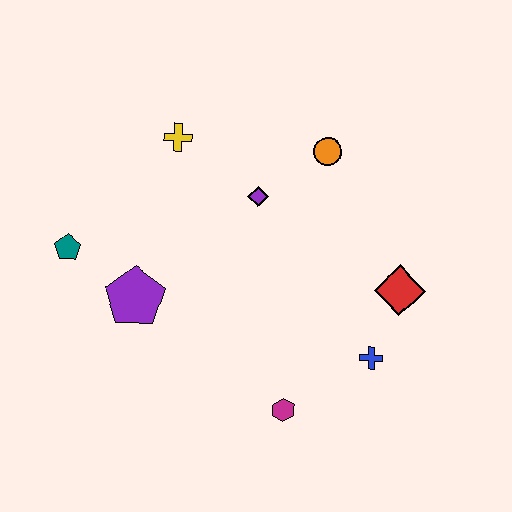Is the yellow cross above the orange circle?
Yes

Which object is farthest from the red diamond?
The teal pentagon is farthest from the red diamond.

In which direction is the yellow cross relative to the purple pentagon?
The yellow cross is above the purple pentagon.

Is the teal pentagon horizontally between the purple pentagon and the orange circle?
No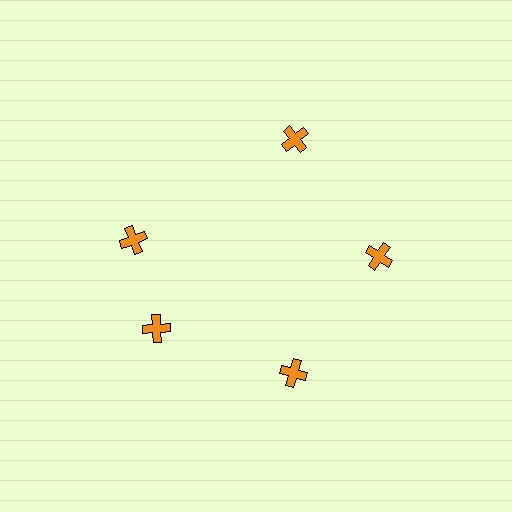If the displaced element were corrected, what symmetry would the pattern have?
It would have 5-fold rotational symmetry — the pattern would map onto itself every 72 degrees.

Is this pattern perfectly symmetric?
No. The 5 orange crosses are arranged in a ring, but one element near the 10 o'clock position is rotated out of alignment along the ring, breaking the 5-fold rotational symmetry.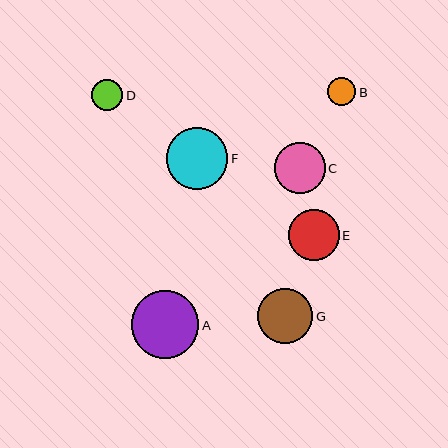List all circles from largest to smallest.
From largest to smallest: A, F, G, E, C, D, B.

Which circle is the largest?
Circle A is the largest with a size of approximately 68 pixels.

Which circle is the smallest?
Circle B is the smallest with a size of approximately 28 pixels.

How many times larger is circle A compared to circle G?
Circle A is approximately 1.2 times the size of circle G.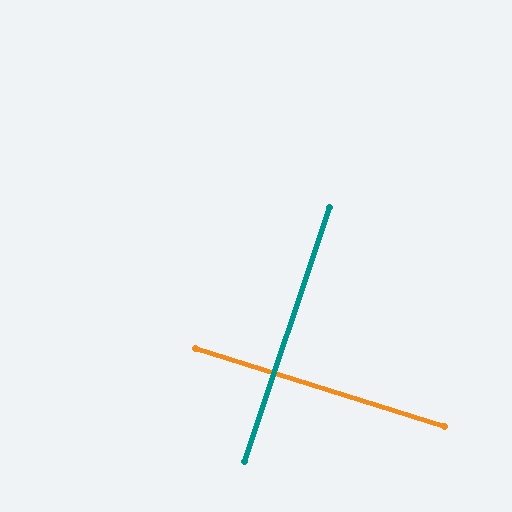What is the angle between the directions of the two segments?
Approximately 89 degrees.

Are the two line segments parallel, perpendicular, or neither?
Perpendicular — they meet at approximately 89°.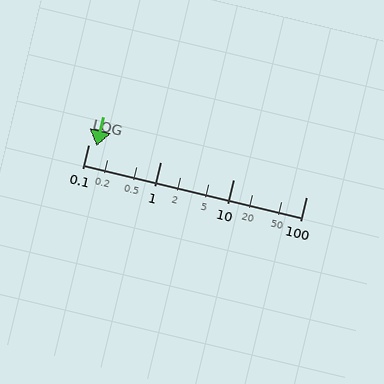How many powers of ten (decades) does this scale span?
The scale spans 3 decades, from 0.1 to 100.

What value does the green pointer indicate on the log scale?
The pointer indicates approximately 0.13.